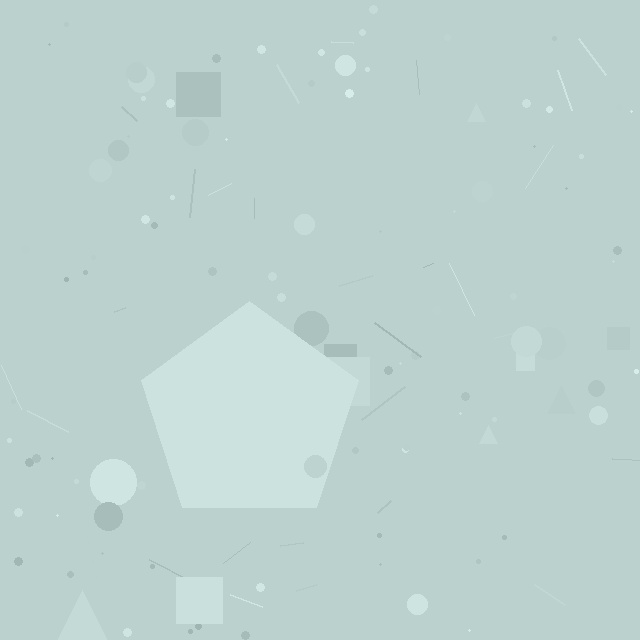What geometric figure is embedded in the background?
A pentagon is embedded in the background.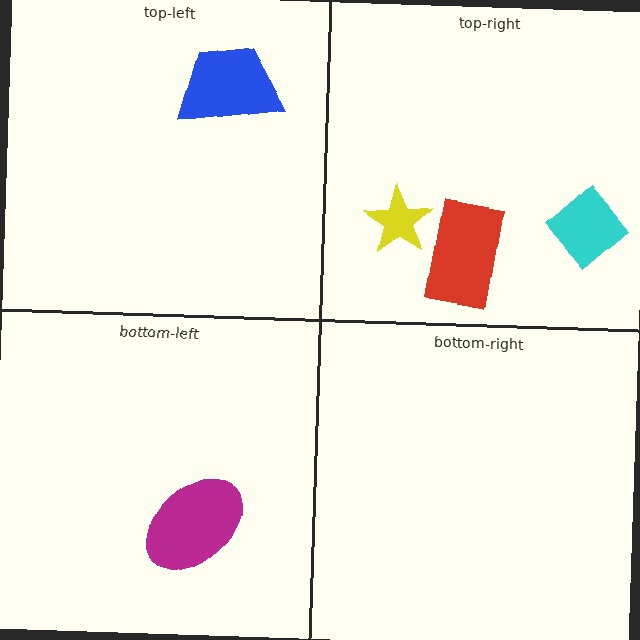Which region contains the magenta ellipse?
The bottom-left region.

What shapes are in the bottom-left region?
The magenta ellipse.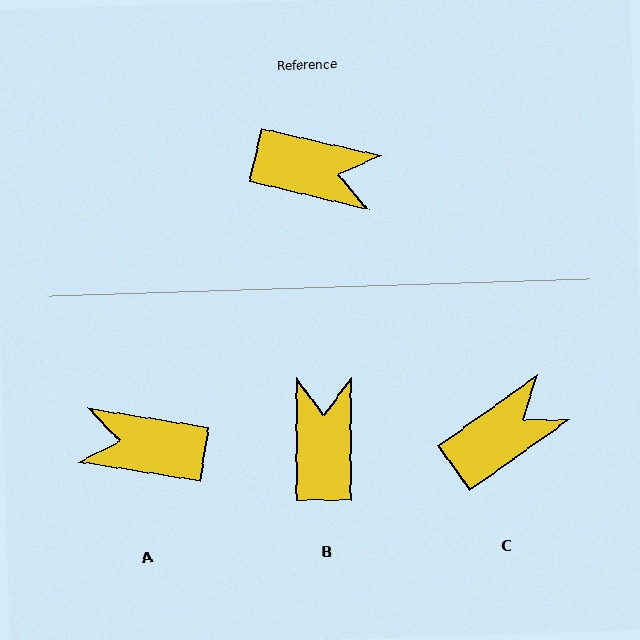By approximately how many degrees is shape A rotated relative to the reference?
Approximately 176 degrees clockwise.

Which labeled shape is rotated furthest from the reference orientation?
A, about 176 degrees away.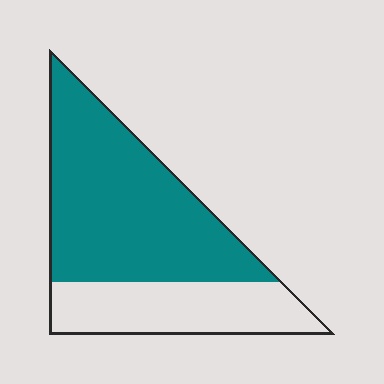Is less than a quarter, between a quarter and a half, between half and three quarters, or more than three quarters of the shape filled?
Between half and three quarters.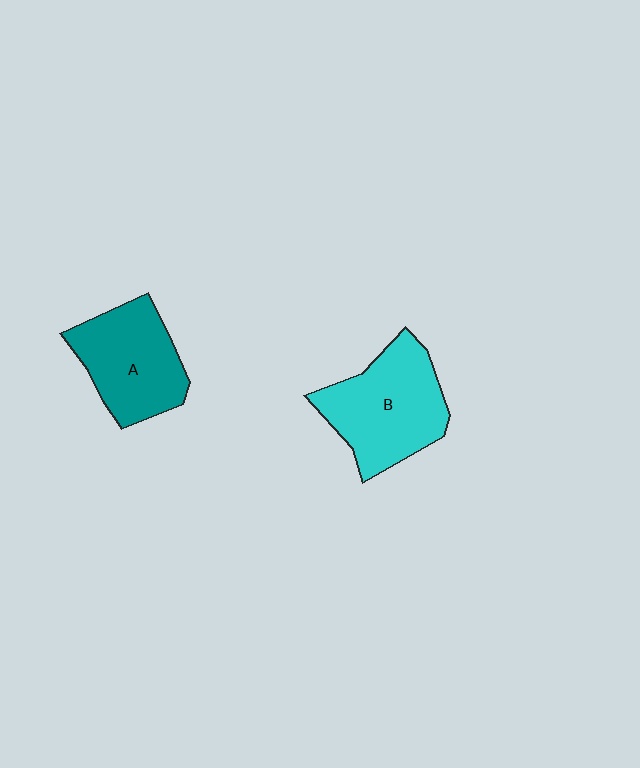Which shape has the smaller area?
Shape A (teal).